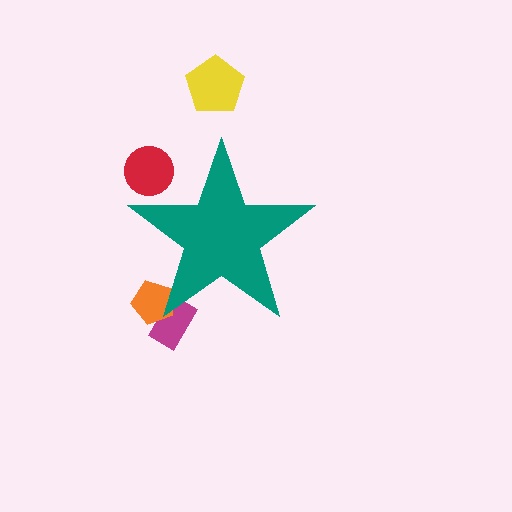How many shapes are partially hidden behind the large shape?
3 shapes are partially hidden.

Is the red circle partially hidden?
Yes, the red circle is partially hidden behind the teal star.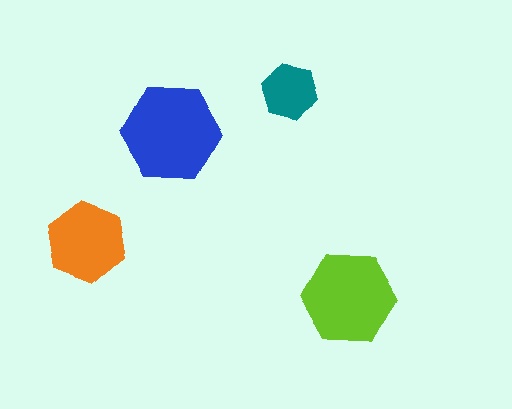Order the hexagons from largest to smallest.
the blue one, the lime one, the orange one, the teal one.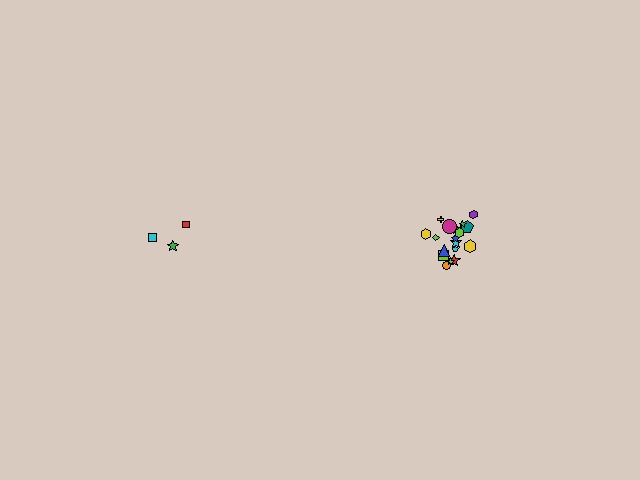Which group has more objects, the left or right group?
The right group.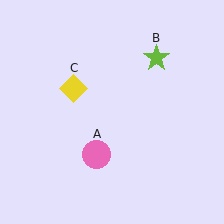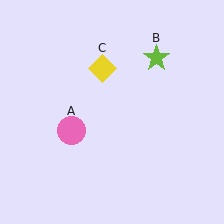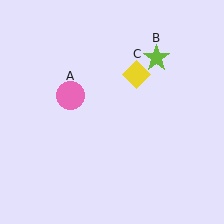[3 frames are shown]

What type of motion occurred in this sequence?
The pink circle (object A), yellow diamond (object C) rotated clockwise around the center of the scene.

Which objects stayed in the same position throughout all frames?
Lime star (object B) remained stationary.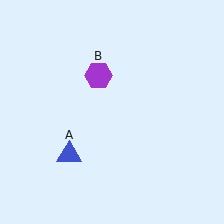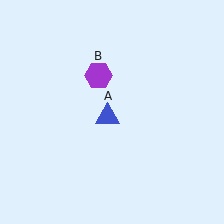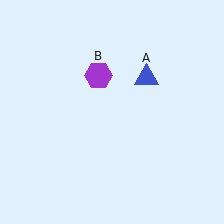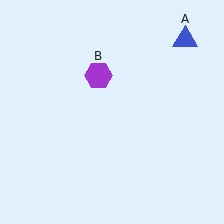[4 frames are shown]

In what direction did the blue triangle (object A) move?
The blue triangle (object A) moved up and to the right.